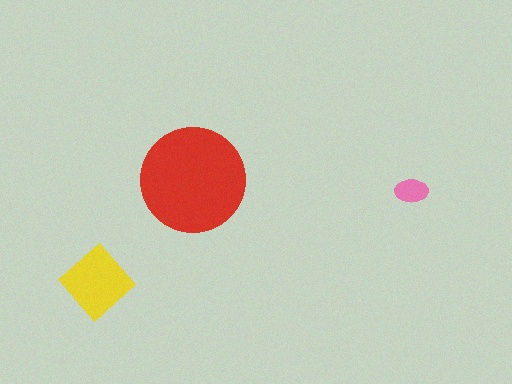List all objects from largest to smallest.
The red circle, the yellow diamond, the pink ellipse.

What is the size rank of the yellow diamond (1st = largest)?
2nd.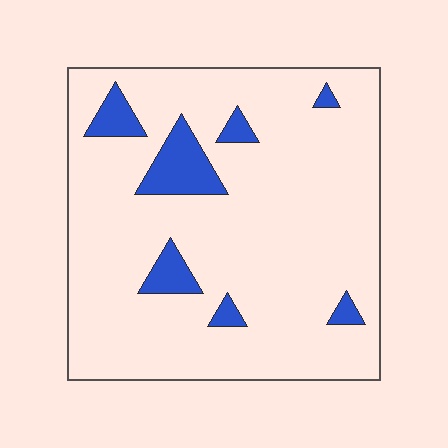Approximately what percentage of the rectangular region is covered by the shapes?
Approximately 10%.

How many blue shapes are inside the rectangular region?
7.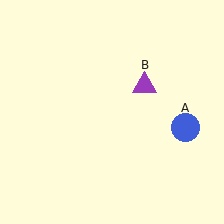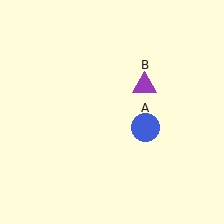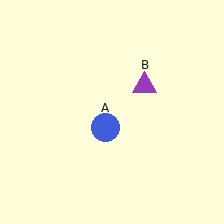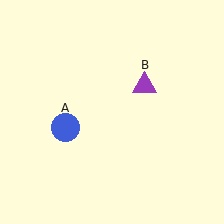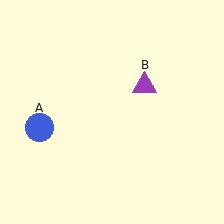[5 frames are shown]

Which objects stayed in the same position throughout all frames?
Purple triangle (object B) remained stationary.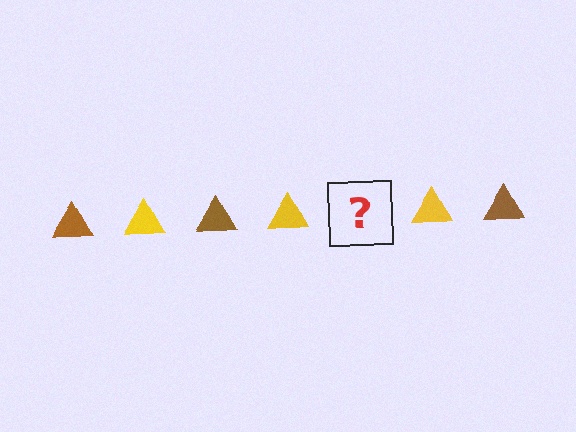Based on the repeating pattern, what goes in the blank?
The blank should be a brown triangle.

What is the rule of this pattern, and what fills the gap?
The rule is that the pattern cycles through brown, yellow triangles. The gap should be filled with a brown triangle.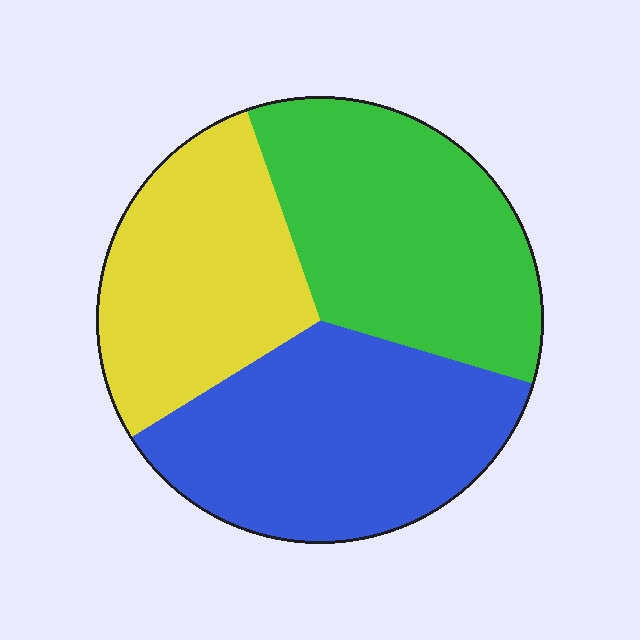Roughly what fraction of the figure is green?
Green covers roughly 35% of the figure.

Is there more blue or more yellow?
Blue.